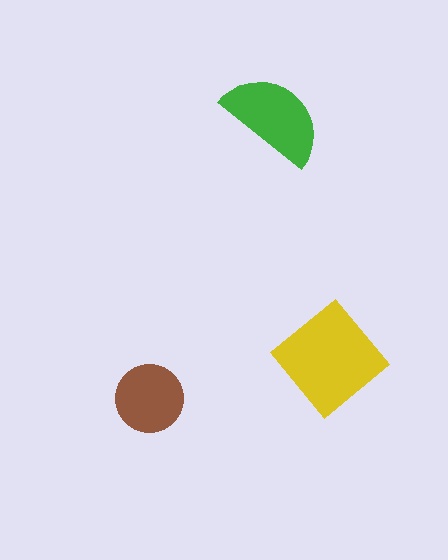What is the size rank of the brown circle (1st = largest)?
3rd.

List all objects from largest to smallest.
The yellow diamond, the green semicircle, the brown circle.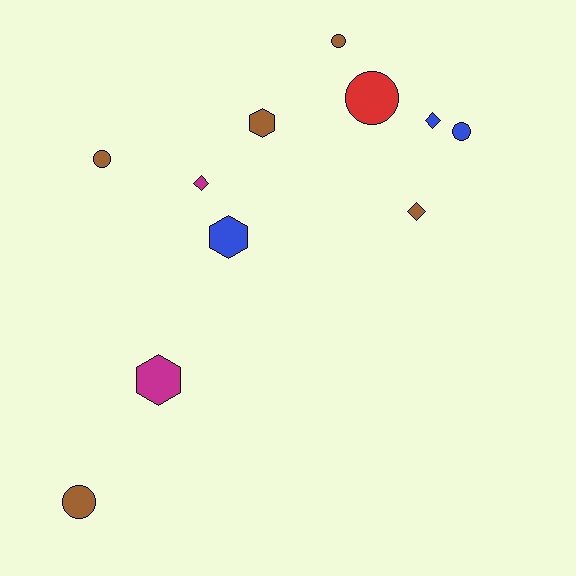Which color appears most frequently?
Brown, with 5 objects.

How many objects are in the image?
There are 11 objects.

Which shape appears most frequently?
Circle, with 5 objects.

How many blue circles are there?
There is 1 blue circle.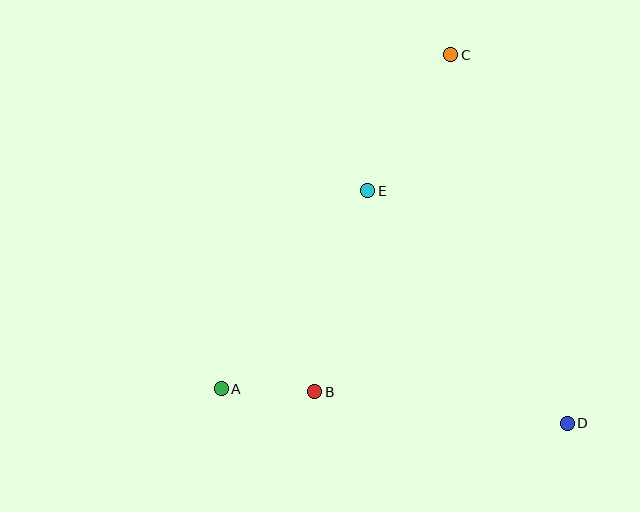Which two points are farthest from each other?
Points A and C are farthest from each other.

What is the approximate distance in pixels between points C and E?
The distance between C and E is approximately 159 pixels.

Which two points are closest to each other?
Points A and B are closest to each other.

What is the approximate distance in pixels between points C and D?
The distance between C and D is approximately 386 pixels.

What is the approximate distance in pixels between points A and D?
The distance between A and D is approximately 347 pixels.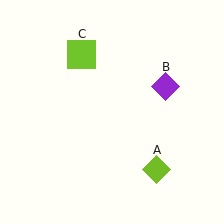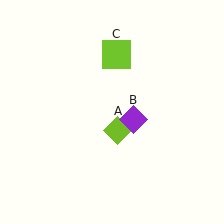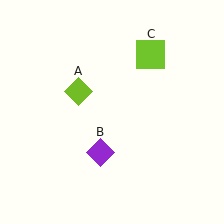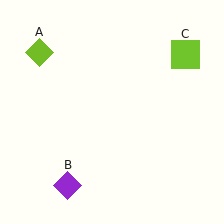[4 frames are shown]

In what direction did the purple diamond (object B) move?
The purple diamond (object B) moved down and to the left.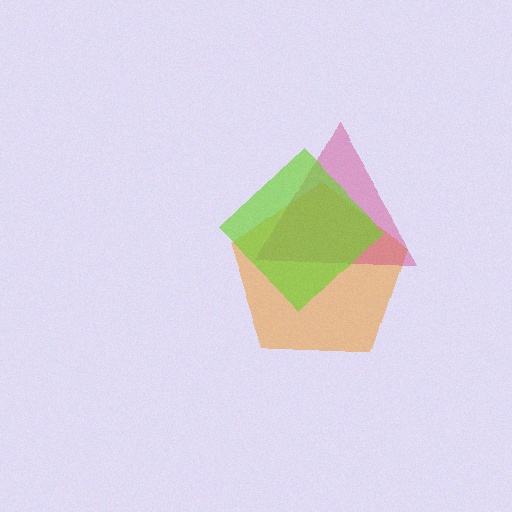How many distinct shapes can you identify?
There are 3 distinct shapes: an orange pentagon, a magenta triangle, a lime diamond.